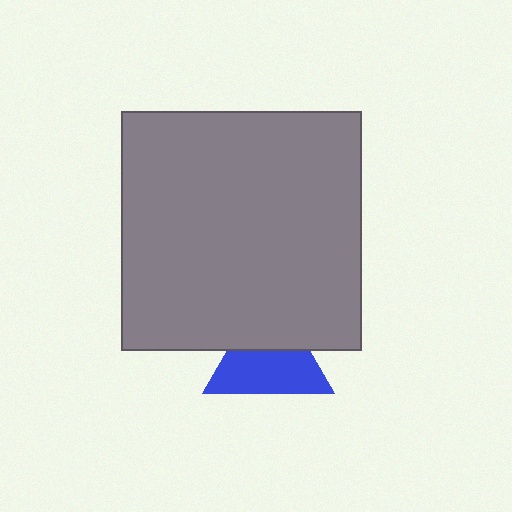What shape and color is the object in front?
The object in front is a gray square.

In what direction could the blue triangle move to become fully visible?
The blue triangle could move down. That would shift it out from behind the gray square entirely.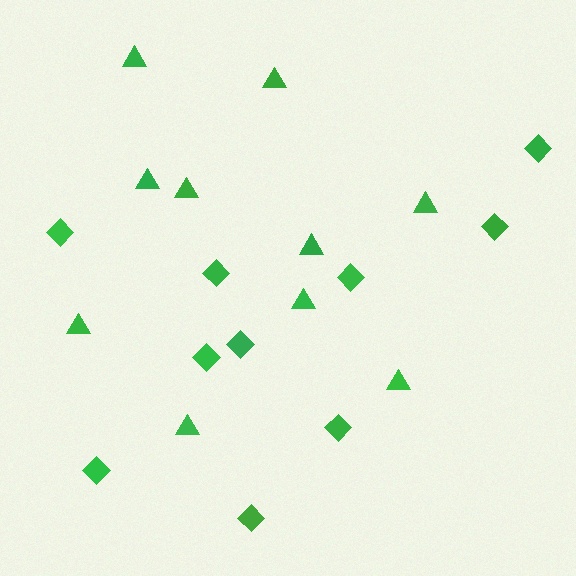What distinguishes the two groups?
There are 2 groups: one group of diamonds (10) and one group of triangles (10).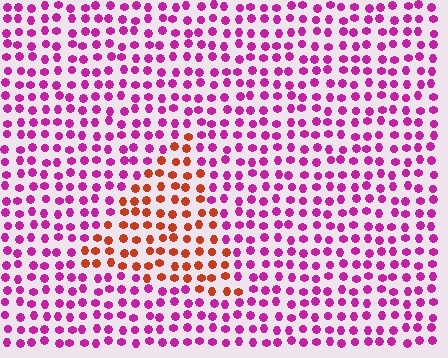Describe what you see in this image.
The image is filled with small magenta elements in a uniform arrangement. A triangle-shaped region is visible where the elements are tinted to a slightly different hue, forming a subtle color boundary.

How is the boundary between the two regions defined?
The boundary is defined purely by a slight shift in hue (about 58 degrees). Spacing, size, and orientation are identical on both sides.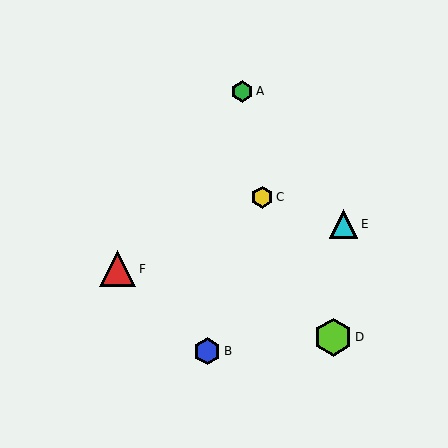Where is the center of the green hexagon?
The center of the green hexagon is at (242, 91).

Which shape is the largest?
The lime hexagon (labeled D) is the largest.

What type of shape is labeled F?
Shape F is a red triangle.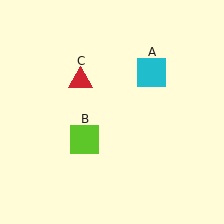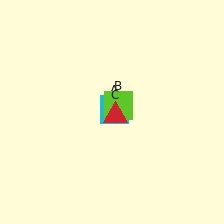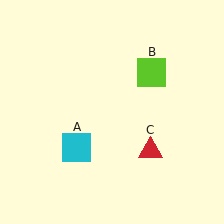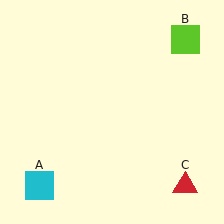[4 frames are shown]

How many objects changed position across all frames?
3 objects changed position: cyan square (object A), lime square (object B), red triangle (object C).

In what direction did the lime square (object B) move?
The lime square (object B) moved up and to the right.